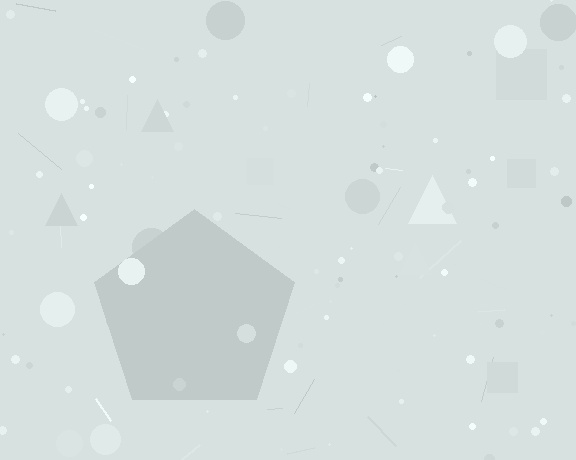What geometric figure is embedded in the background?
A pentagon is embedded in the background.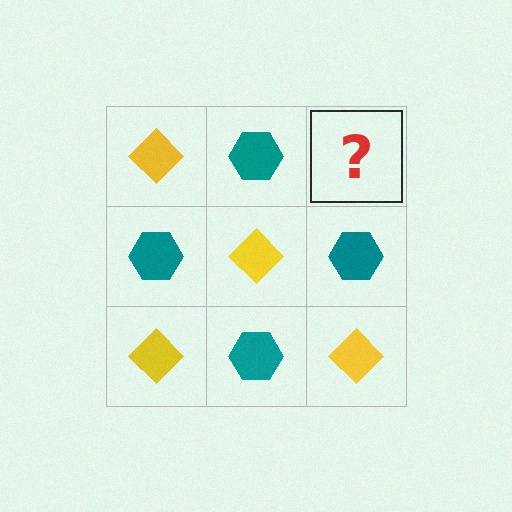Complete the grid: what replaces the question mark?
The question mark should be replaced with a yellow diamond.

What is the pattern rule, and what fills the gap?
The rule is that it alternates yellow diamond and teal hexagon in a checkerboard pattern. The gap should be filled with a yellow diamond.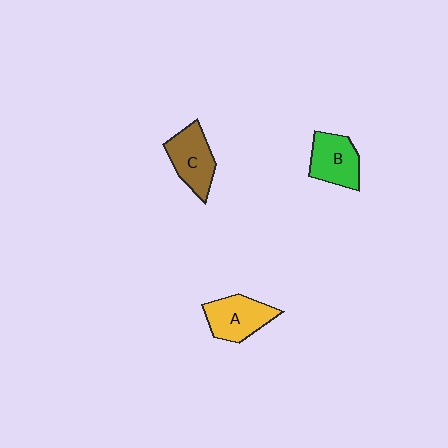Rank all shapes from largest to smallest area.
From largest to smallest: A (yellow), C (brown), B (green).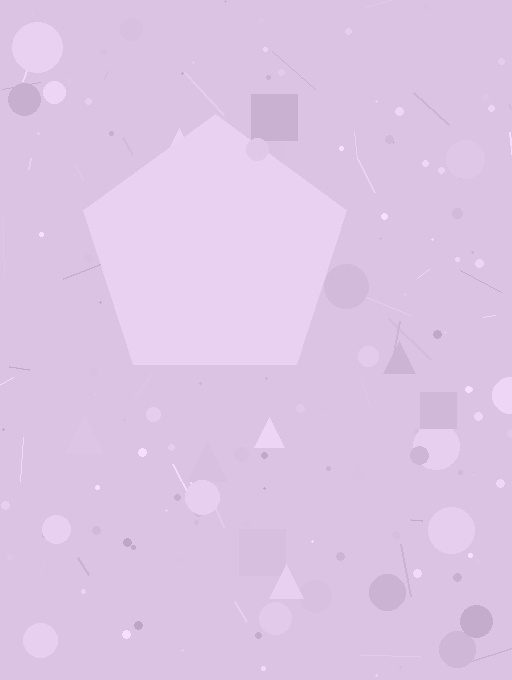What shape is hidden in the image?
A pentagon is hidden in the image.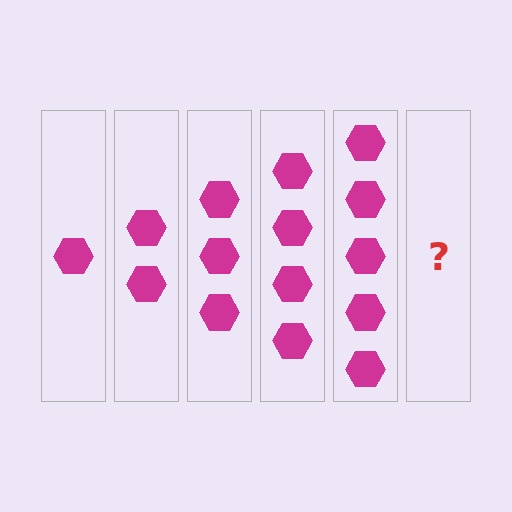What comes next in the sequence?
The next element should be 6 hexagons.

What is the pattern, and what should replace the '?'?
The pattern is that each step adds one more hexagon. The '?' should be 6 hexagons.